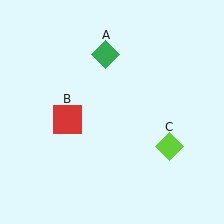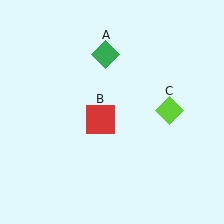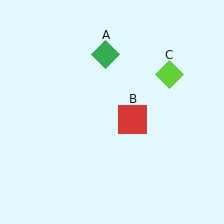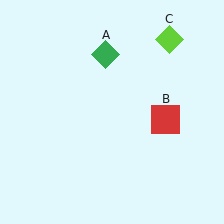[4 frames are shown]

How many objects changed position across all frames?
2 objects changed position: red square (object B), lime diamond (object C).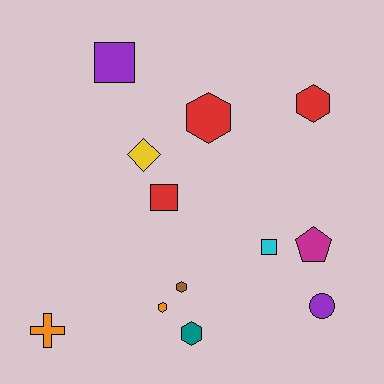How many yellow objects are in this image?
There is 1 yellow object.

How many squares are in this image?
There are 3 squares.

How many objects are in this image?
There are 12 objects.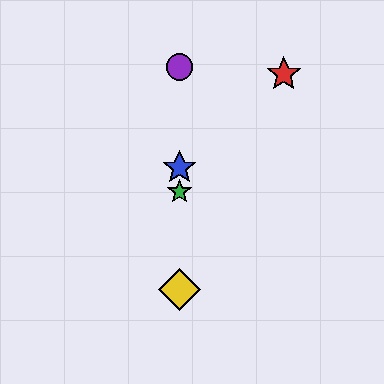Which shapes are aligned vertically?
The blue star, the green star, the yellow diamond, the purple circle are aligned vertically.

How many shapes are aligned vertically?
4 shapes (the blue star, the green star, the yellow diamond, the purple circle) are aligned vertically.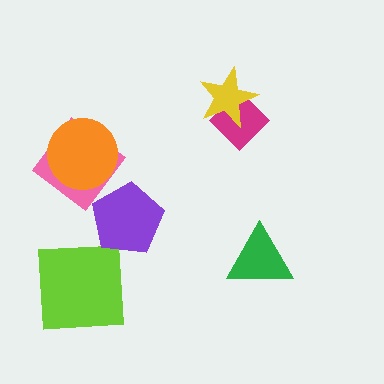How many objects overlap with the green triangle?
0 objects overlap with the green triangle.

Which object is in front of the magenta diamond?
The yellow star is in front of the magenta diamond.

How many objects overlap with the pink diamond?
1 object overlaps with the pink diamond.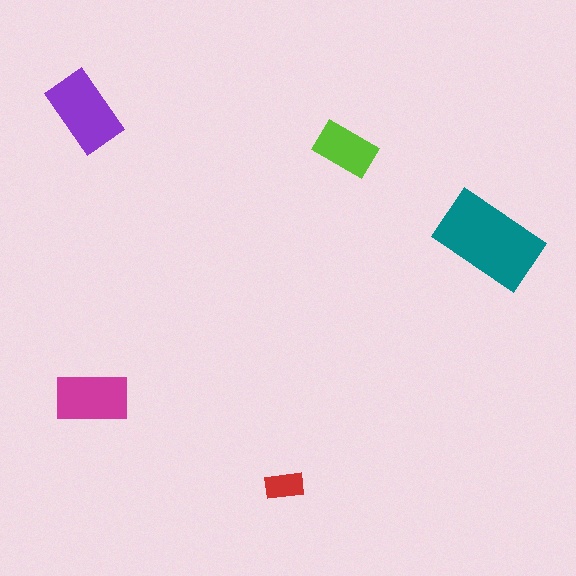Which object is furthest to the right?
The teal rectangle is rightmost.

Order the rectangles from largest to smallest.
the teal one, the purple one, the magenta one, the lime one, the red one.